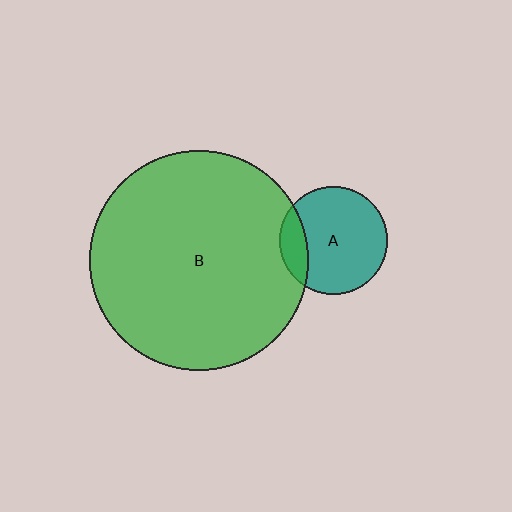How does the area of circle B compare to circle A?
Approximately 4.1 times.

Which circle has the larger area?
Circle B (green).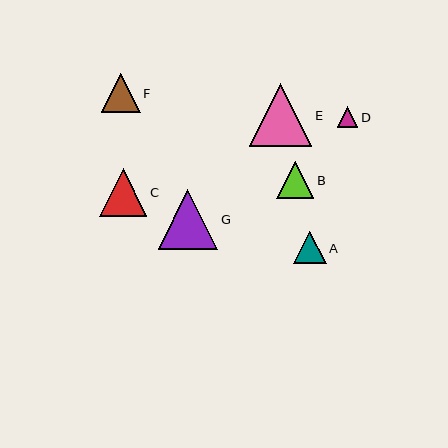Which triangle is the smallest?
Triangle D is the smallest with a size of approximately 20 pixels.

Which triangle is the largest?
Triangle E is the largest with a size of approximately 63 pixels.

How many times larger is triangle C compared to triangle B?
Triangle C is approximately 1.3 times the size of triangle B.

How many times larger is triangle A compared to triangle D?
Triangle A is approximately 1.6 times the size of triangle D.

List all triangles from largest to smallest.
From largest to smallest: E, G, C, F, B, A, D.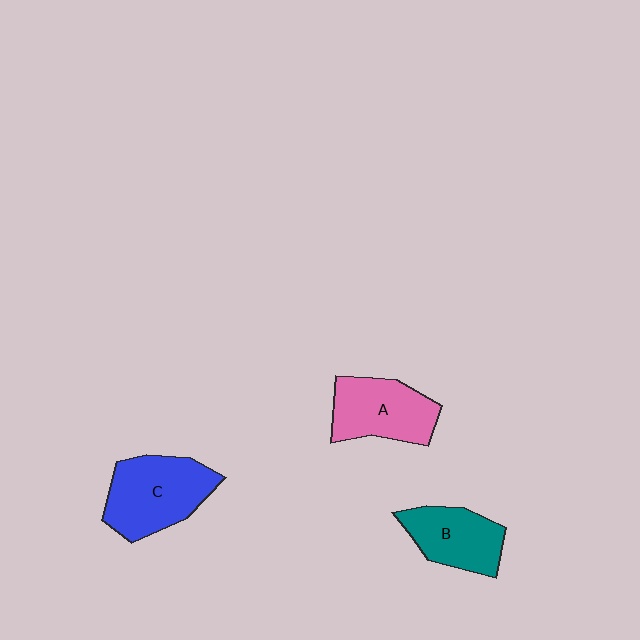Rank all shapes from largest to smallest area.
From largest to smallest: C (blue), A (pink), B (teal).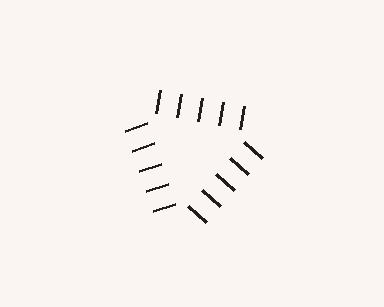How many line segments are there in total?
15 — 5 along each of the 3 edges.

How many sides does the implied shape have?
3 sides — the line-ends trace a triangle.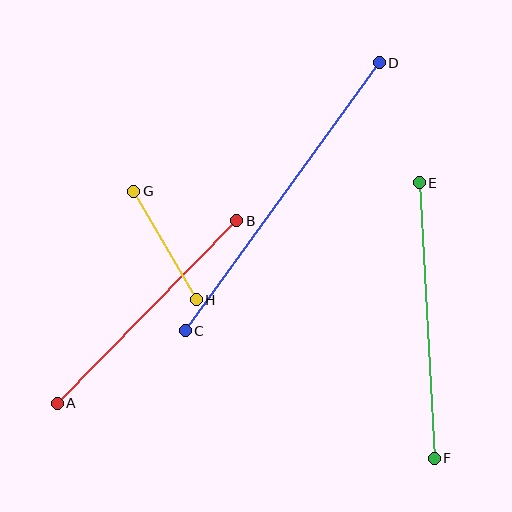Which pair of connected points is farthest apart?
Points C and D are farthest apart.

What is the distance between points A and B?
The distance is approximately 256 pixels.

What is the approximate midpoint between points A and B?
The midpoint is at approximately (147, 312) pixels.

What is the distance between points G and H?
The distance is approximately 125 pixels.